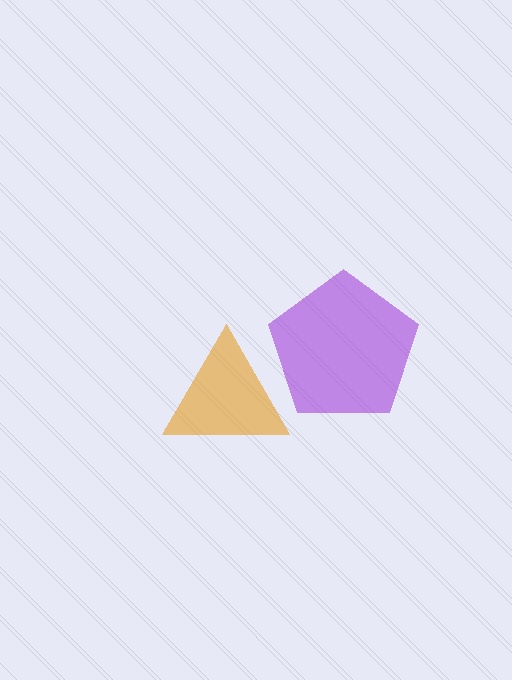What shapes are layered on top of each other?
The layered shapes are: an orange triangle, a purple pentagon.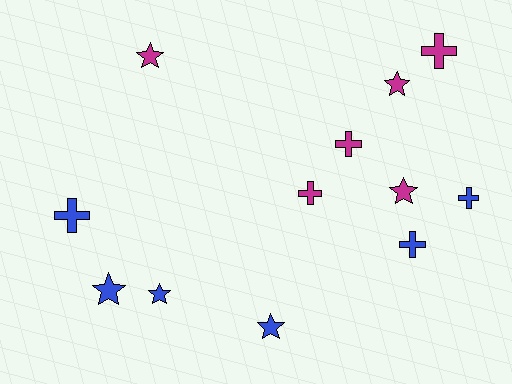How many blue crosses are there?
There are 3 blue crosses.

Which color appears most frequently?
Blue, with 6 objects.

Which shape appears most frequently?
Cross, with 6 objects.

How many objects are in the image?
There are 12 objects.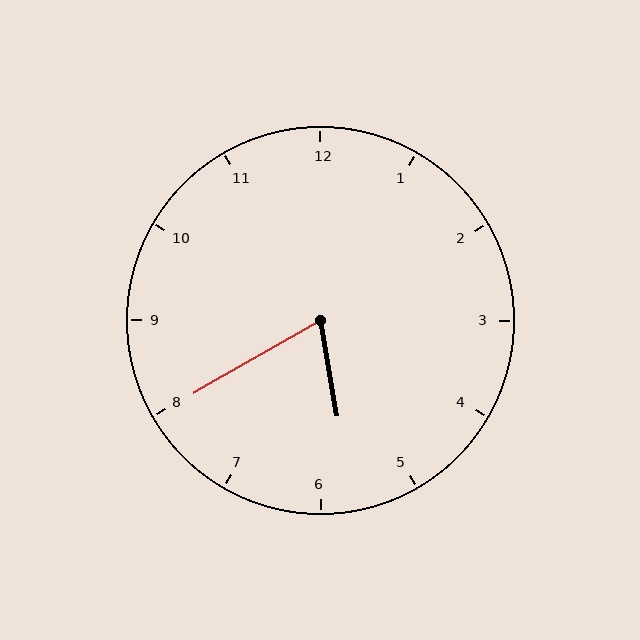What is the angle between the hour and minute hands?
Approximately 70 degrees.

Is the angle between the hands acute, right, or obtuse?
It is acute.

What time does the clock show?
5:40.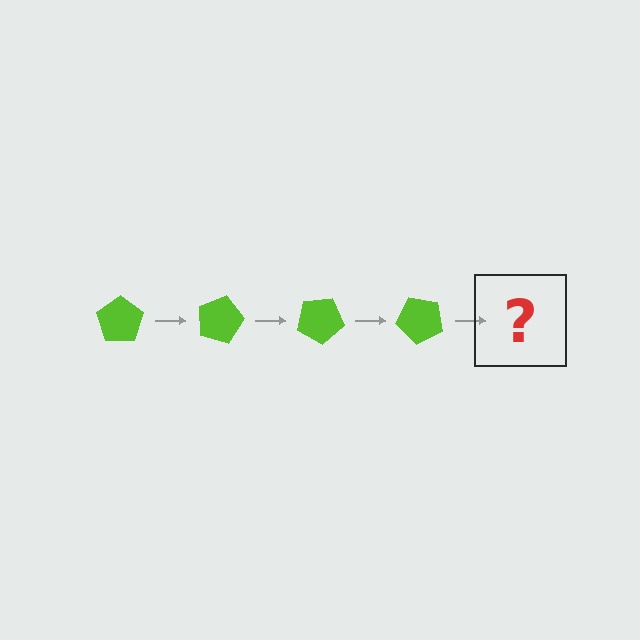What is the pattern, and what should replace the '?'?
The pattern is that the pentagon rotates 15 degrees each step. The '?' should be a lime pentagon rotated 60 degrees.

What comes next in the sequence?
The next element should be a lime pentagon rotated 60 degrees.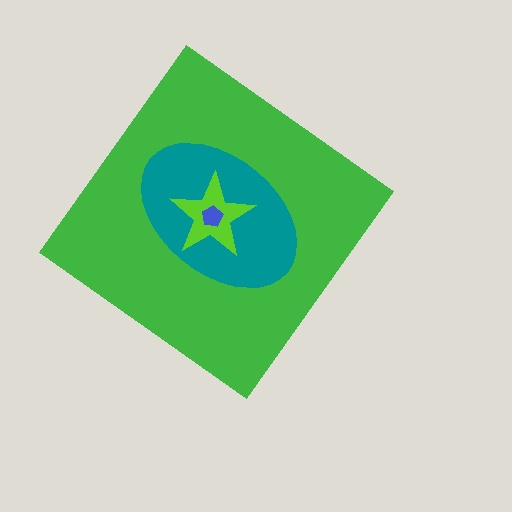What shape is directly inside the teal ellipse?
The lime star.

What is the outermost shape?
The green diamond.